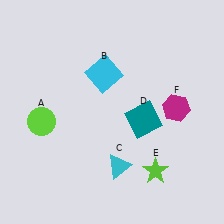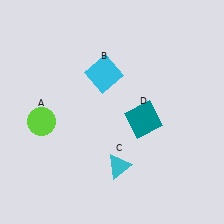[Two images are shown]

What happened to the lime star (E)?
The lime star (E) was removed in Image 2. It was in the bottom-right area of Image 1.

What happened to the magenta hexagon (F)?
The magenta hexagon (F) was removed in Image 2. It was in the top-right area of Image 1.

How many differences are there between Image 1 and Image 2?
There are 2 differences between the two images.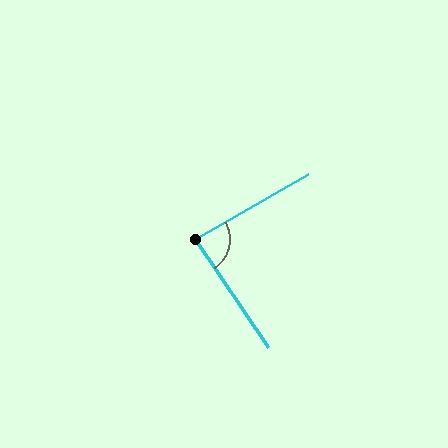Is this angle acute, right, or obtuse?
It is approximately a right angle.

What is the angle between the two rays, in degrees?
Approximately 86 degrees.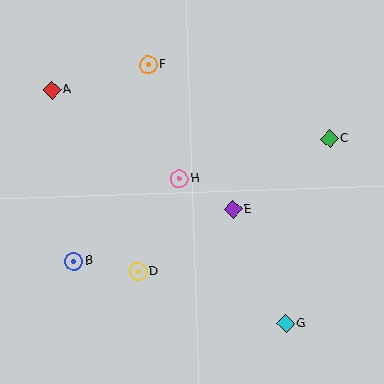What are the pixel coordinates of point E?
Point E is at (233, 209).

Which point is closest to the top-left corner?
Point A is closest to the top-left corner.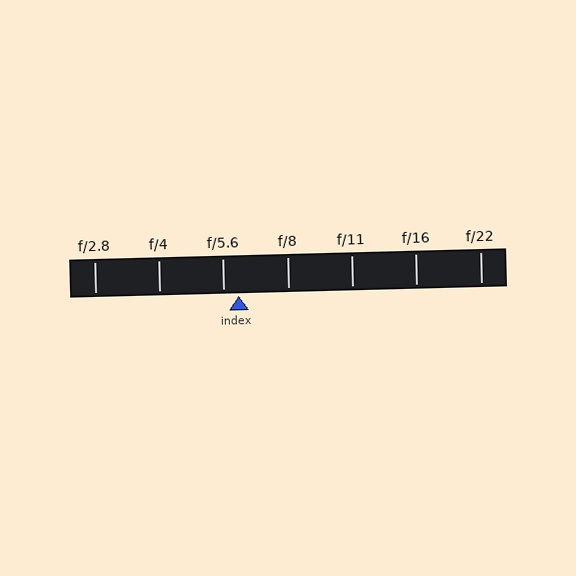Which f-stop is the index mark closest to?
The index mark is closest to f/5.6.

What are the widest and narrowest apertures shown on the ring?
The widest aperture shown is f/2.8 and the narrowest is f/22.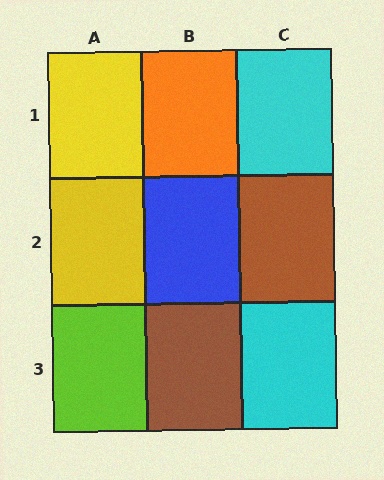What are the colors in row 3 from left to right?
Lime, brown, cyan.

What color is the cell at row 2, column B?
Blue.